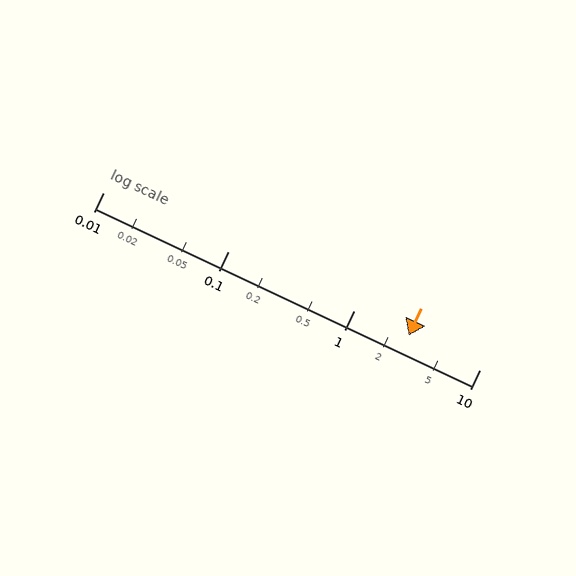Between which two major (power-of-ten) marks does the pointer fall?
The pointer is between 1 and 10.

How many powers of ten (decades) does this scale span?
The scale spans 3 decades, from 0.01 to 10.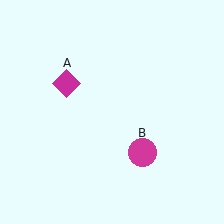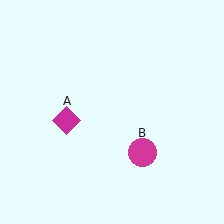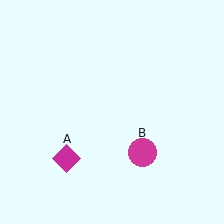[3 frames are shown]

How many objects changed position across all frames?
1 object changed position: magenta diamond (object A).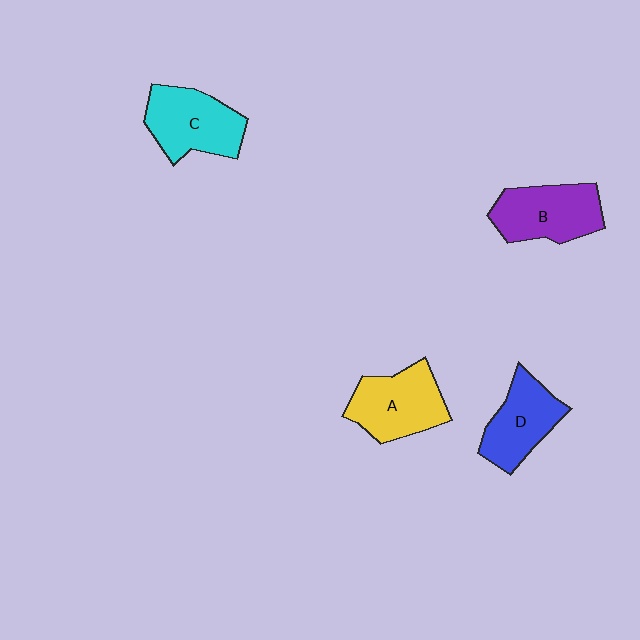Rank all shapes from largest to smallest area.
From largest to smallest: C (cyan), B (purple), A (yellow), D (blue).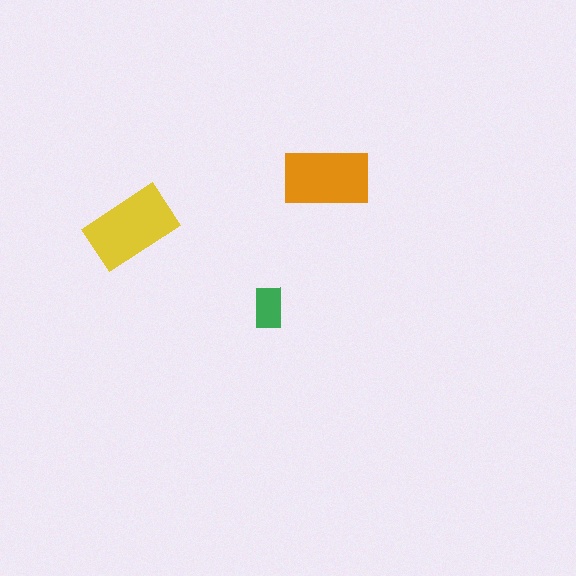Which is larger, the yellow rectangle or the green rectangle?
The yellow one.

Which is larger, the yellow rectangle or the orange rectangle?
The yellow one.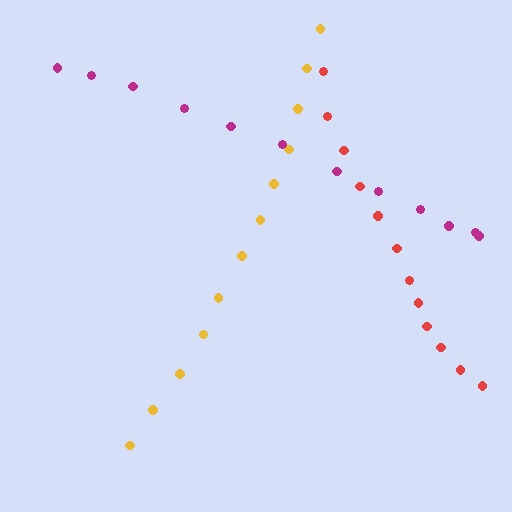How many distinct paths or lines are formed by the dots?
There are 3 distinct paths.